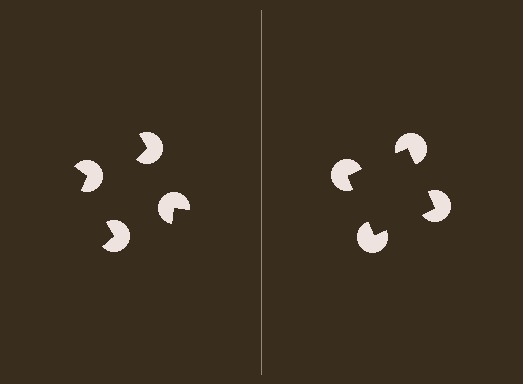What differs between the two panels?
The pac-man discs are positioned identically on both sides; only the wedge orientations differ. On the right they align to a square; on the left they are misaligned.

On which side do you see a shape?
An illusory square appears on the right side. On the left side the wedge cuts are rotated, so no coherent shape forms.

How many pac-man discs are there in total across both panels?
8 — 4 on each side.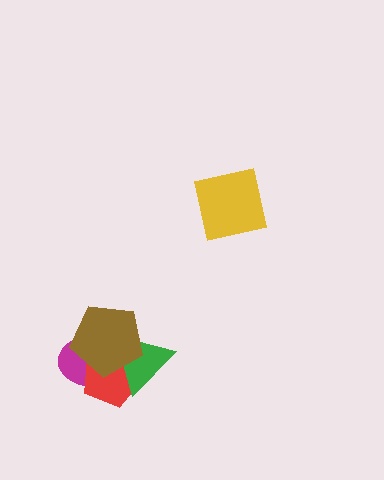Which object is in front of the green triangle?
The brown pentagon is in front of the green triangle.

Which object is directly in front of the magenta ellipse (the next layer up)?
The red pentagon is directly in front of the magenta ellipse.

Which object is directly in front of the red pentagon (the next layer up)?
The green triangle is directly in front of the red pentagon.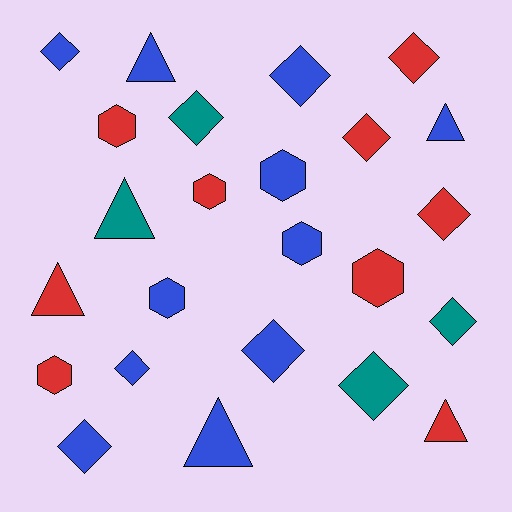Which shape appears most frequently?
Diamond, with 11 objects.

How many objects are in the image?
There are 24 objects.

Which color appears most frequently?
Blue, with 11 objects.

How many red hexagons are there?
There are 4 red hexagons.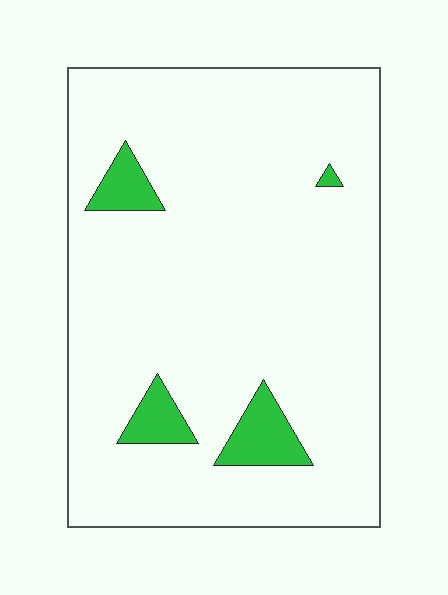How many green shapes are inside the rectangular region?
4.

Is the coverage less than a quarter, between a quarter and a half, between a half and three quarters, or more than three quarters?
Less than a quarter.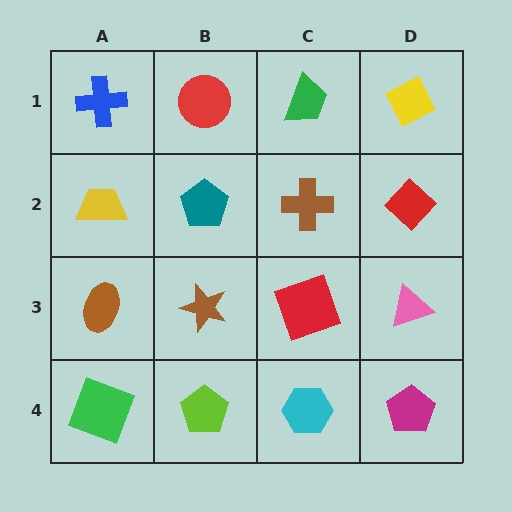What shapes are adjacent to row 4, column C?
A red square (row 3, column C), a lime pentagon (row 4, column B), a magenta pentagon (row 4, column D).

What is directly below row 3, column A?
A green square.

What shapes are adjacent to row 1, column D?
A red diamond (row 2, column D), a green trapezoid (row 1, column C).